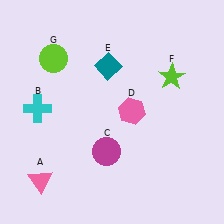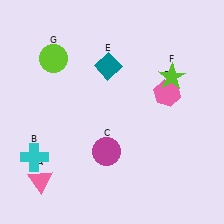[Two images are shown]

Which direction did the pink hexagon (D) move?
The pink hexagon (D) moved right.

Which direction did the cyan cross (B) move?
The cyan cross (B) moved down.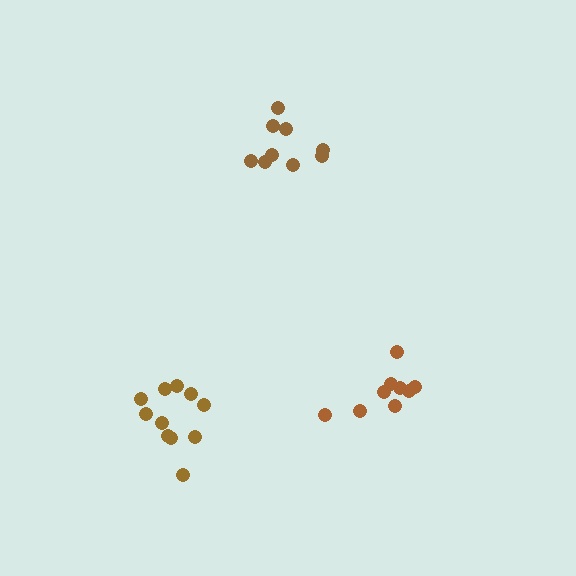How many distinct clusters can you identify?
There are 3 distinct clusters.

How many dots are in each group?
Group 1: 9 dots, Group 2: 11 dots, Group 3: 9 dots (29 total).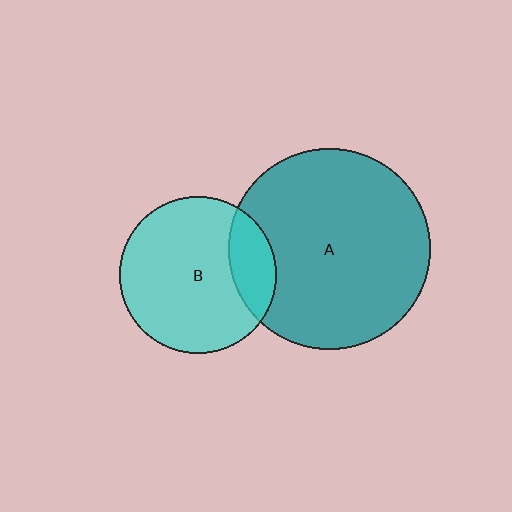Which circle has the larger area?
Circle A (teal).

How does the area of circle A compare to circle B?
Approximately 1.6 times.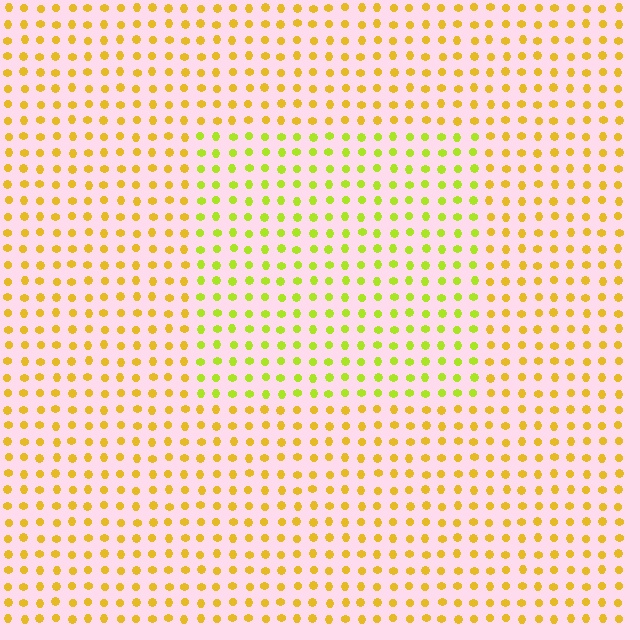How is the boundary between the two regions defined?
The boundary is defined purely by a slight shift in hue (about 32 degrees). Spacing, size, and orientation are identical on both sides.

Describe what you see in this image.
The image is filled with small yellow elements in a uniform arrangement. A rectangle-shaped region is visible where the elements are tinted to a slightly different hue, forming a subtle color boundary.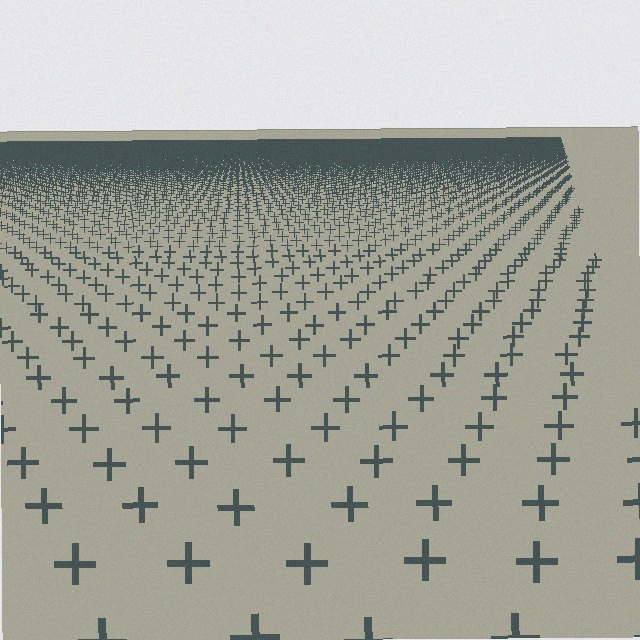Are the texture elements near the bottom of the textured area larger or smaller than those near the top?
Larger. Near the bottom, elements are closer to the viewer and appear at a bigger on-screen size.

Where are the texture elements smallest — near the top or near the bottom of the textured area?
Near the top.